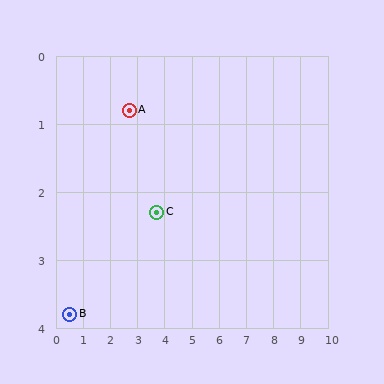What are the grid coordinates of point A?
Point A is at approximately (2.7, 0.8).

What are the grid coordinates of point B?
Point B is at approximately (0.5, 3.8).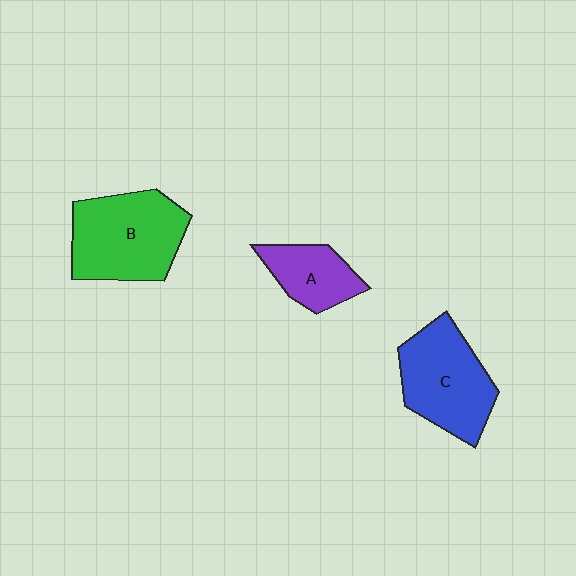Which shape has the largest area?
Shape B (green).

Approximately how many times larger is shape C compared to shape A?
Approximately 1.7 times.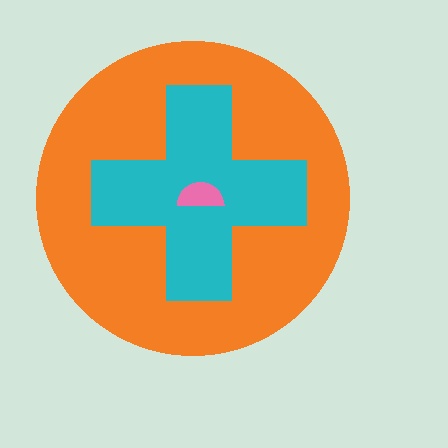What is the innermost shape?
The pink semicircle.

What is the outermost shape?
The orange circle.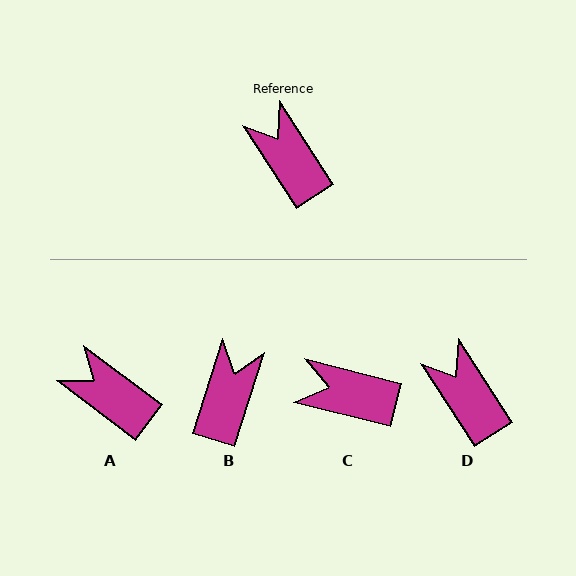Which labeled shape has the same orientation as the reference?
D.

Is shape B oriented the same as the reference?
No, it is off by about 51 degrees.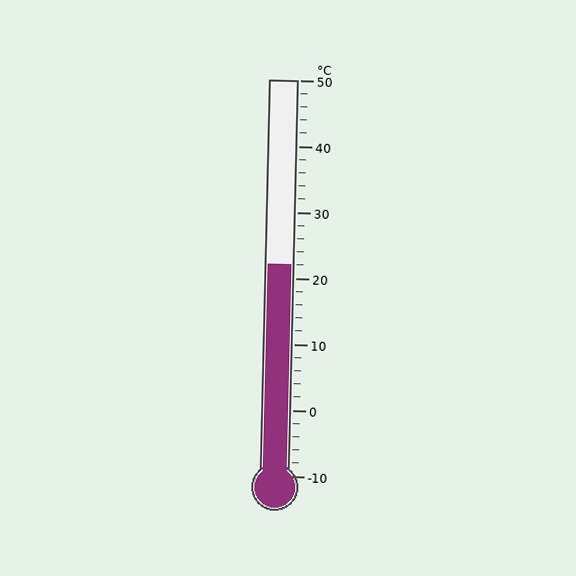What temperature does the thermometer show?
The thermometer shows approximately 22°C.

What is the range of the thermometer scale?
The thermometer scale ranges from -10°C to 50°C.